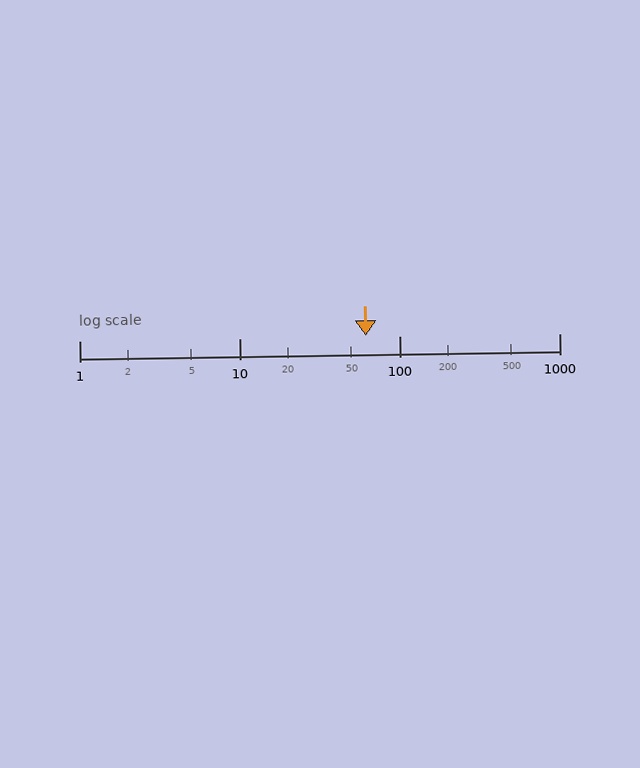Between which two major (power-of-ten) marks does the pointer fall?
The pointer is between 10 and 100.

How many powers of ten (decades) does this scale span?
The scale spans 3 decades, from 1 to 1000.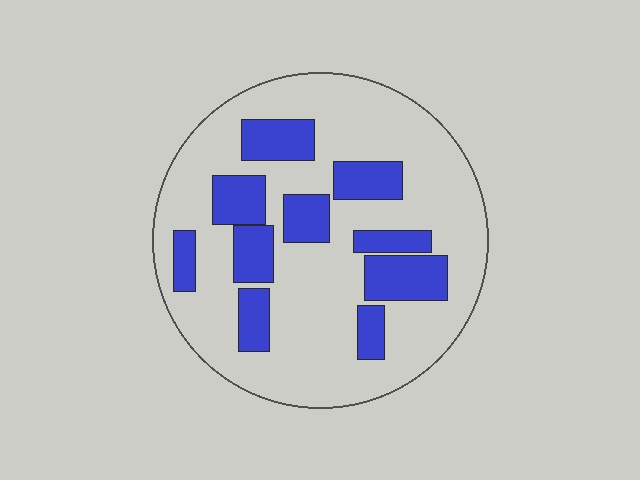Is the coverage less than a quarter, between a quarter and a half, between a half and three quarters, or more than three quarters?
Between a quarter and a half.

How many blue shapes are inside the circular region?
10.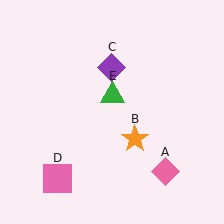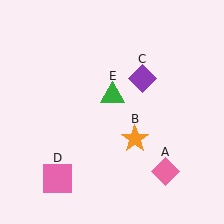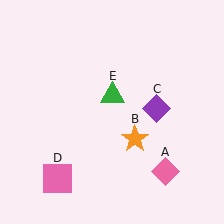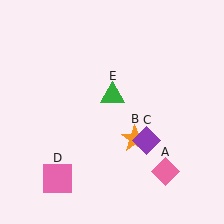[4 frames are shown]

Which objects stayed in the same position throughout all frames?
Pink diamond (object A) and orange star (object B) and pink square (object D) and green triangle (object E) remained stationary.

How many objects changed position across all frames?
1 object changed position: purple diamond (object C).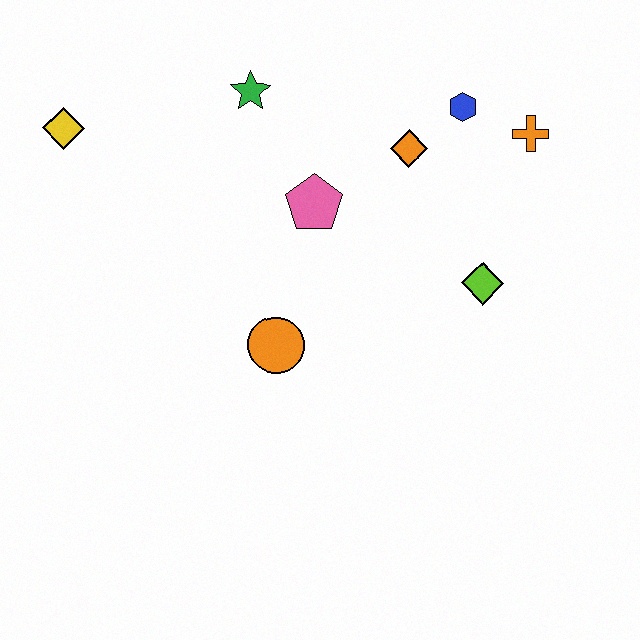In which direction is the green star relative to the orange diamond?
The green star is to the left of the orange diamond.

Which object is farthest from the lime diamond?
The yellow diamond is farthest from the lime diamond.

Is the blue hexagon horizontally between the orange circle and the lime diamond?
Yes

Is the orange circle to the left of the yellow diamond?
No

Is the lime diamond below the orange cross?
Yes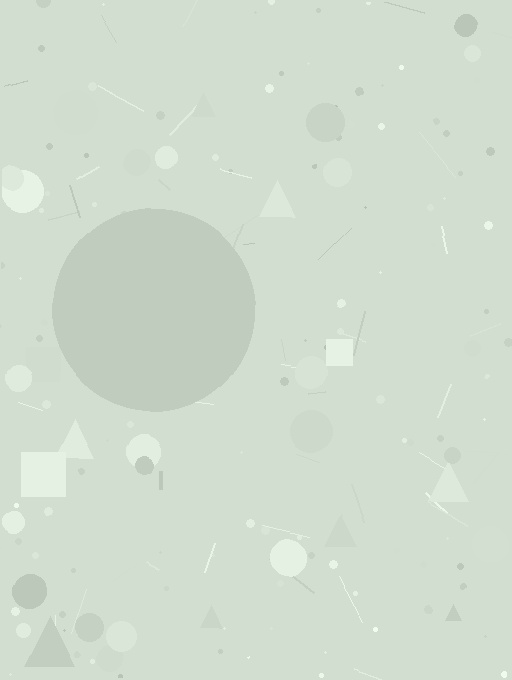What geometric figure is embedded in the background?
A circle is embedded in the background.